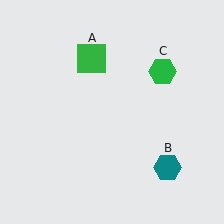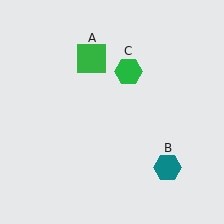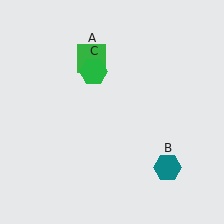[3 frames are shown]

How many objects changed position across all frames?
1 object changed position: green hexagon (object C).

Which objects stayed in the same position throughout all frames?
Green square (object A) and teal hexagon (object B) remained stationary.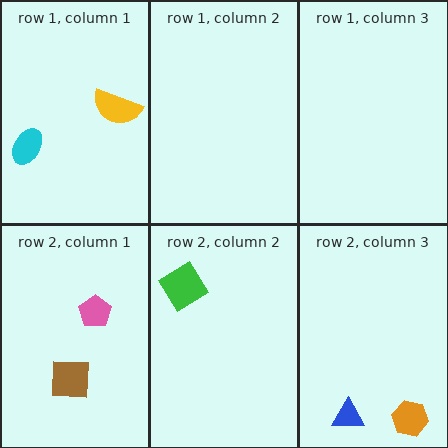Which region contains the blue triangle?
The row 2, column 3 region.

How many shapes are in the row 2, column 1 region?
2.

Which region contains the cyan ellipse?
The row 1, column 1 region.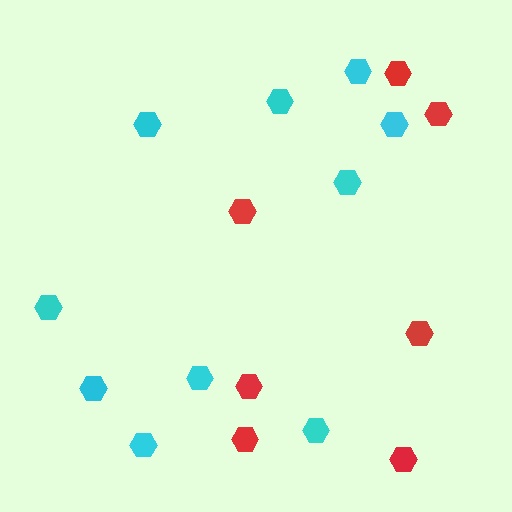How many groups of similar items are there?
There are 2 groups: one group of red hexagons (7) and one group of cyan hexagons (10).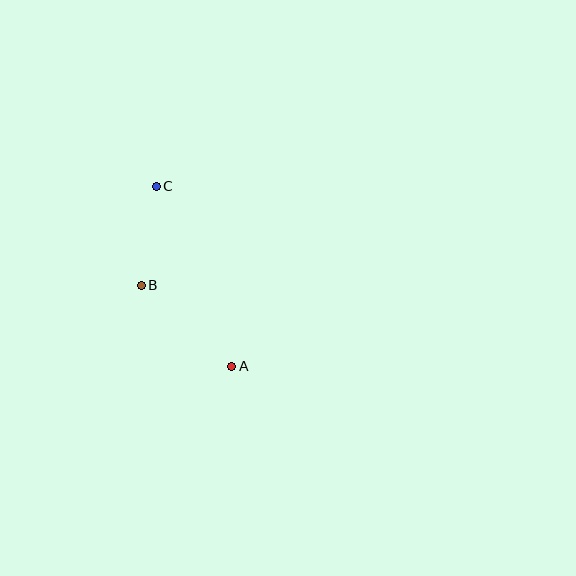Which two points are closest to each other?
Points B and C are closest to each other.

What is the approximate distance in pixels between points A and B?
The distance between A and B is approximately 122 pixels.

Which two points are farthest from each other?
Points A and C are farthest from each other.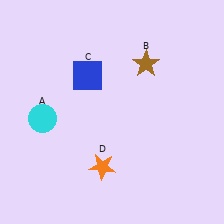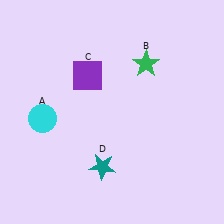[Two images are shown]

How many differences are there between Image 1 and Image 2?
There are 3 differences between the two images.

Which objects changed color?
B changed from brown to green. C changed from blue to purple. D changed from orange to teal.